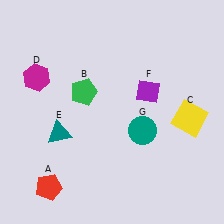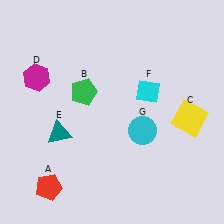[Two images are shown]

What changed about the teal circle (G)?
In Image 1, G is teal. In Image 2, it changed to cyan.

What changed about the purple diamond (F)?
In Image 1, F is purple. In Image 2, it changed to cyan.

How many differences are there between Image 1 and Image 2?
There are 2 differences between the two images.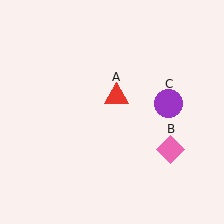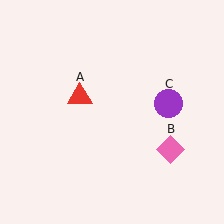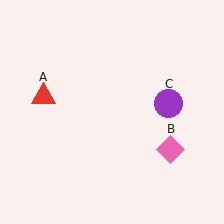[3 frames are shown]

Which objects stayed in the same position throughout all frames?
Pink diamond (object B) and purple circle (object C) remained stationary.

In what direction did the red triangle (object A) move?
The red triangle (object A) moved left.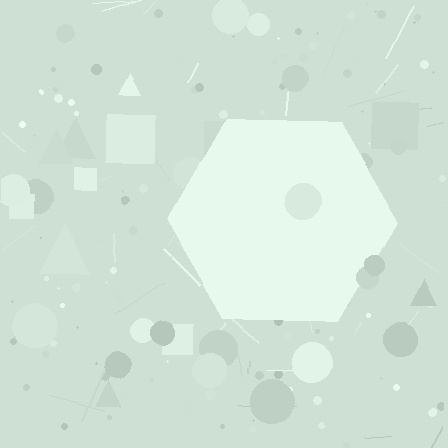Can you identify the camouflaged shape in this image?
The camouflaged shape is a hexagon.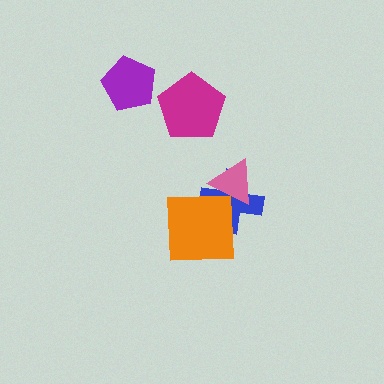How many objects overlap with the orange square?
2 objects overlap with the orange square.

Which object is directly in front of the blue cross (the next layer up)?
The pink triangle is directly in front of the blue cross.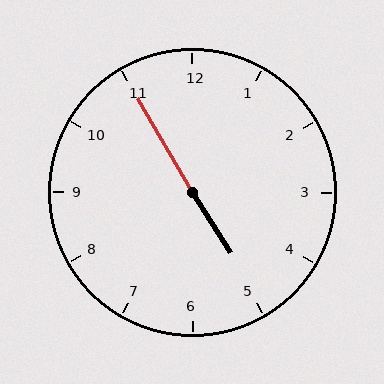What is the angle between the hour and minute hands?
Approximately 178 degrees.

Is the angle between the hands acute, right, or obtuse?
It is obtuse.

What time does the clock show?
4:55.